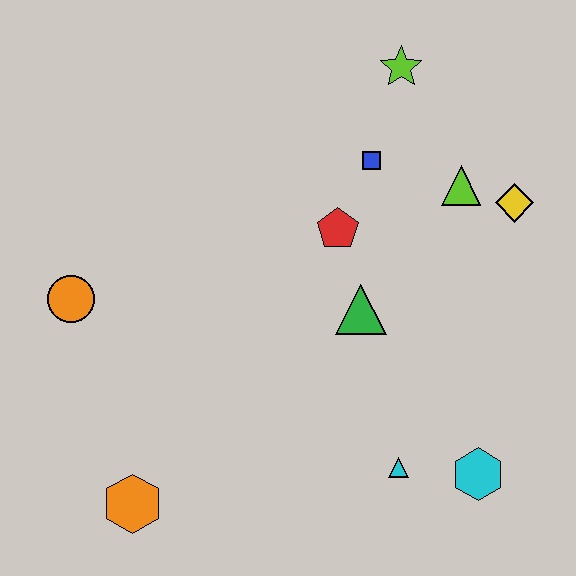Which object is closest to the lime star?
The blue square is closest to the lime star.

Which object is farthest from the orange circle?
The yellow diamond is farthest from the orange circle.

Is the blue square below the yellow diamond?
No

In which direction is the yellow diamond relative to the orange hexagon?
The yellow diamond is to the right of the orange hexagon.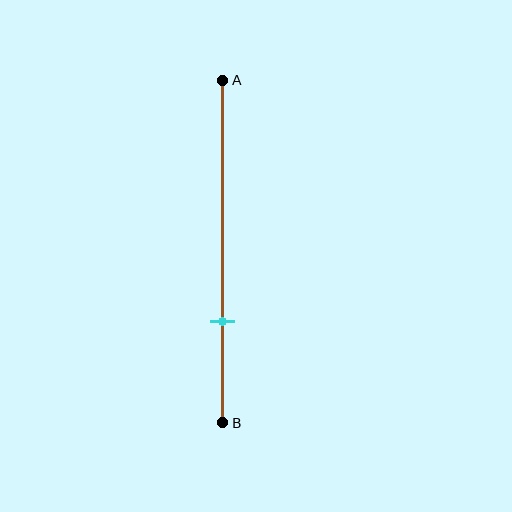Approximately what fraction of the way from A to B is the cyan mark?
The cyan mark is approximately 70% of the way from A to B.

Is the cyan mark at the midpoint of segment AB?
No, the mark is at about 70% from A, not at the 50% midpoint.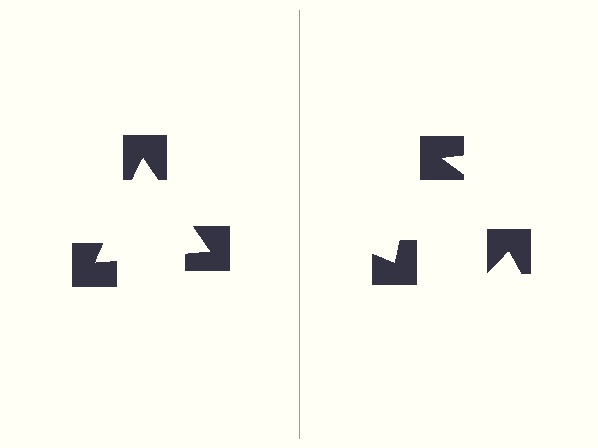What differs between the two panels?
The notched squares are positioned identically on both sides; only the wedge orientations differ. On the left they align to a triangle; on the right they are misaligned.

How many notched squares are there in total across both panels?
6 — 3 on each side.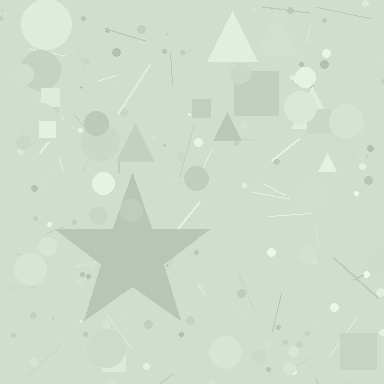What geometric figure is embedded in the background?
A star is embedded in the background.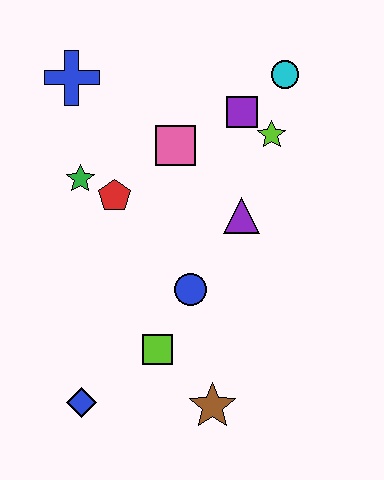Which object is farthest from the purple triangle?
The blue diamond is farthest from the purple triangle.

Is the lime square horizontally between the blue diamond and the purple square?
Yes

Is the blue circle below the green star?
Yes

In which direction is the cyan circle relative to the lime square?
The cyan circle is above the lime square.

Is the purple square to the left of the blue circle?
No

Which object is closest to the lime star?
The purple square is closest to the lime star.